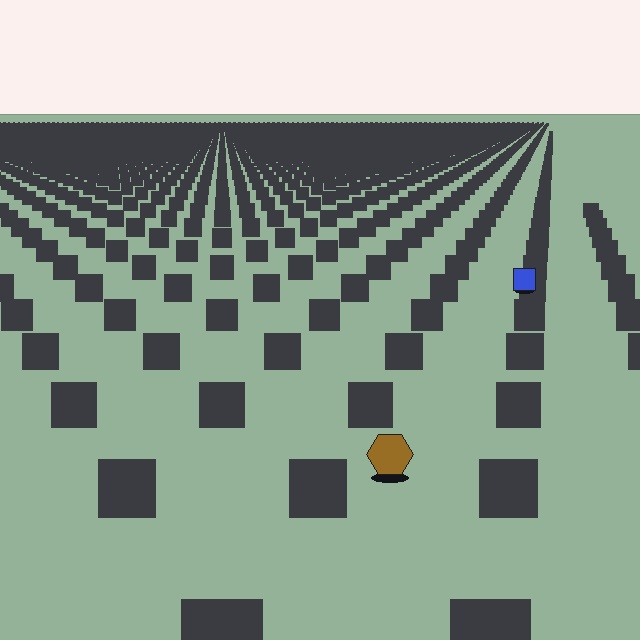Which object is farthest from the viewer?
The blue square is farthest from the viewer. It appears smaller and the ground texture around it is denser.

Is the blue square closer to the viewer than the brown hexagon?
No. The brown hexagon is closer — you can tell from the texture gradient: the ground texture is coarser near it.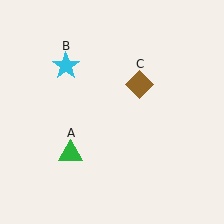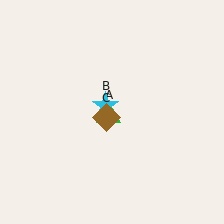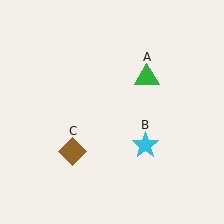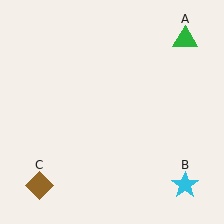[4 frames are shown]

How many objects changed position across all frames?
3 objects changed position: green triangle (object A), cyan star (object B), brown diamond (object C).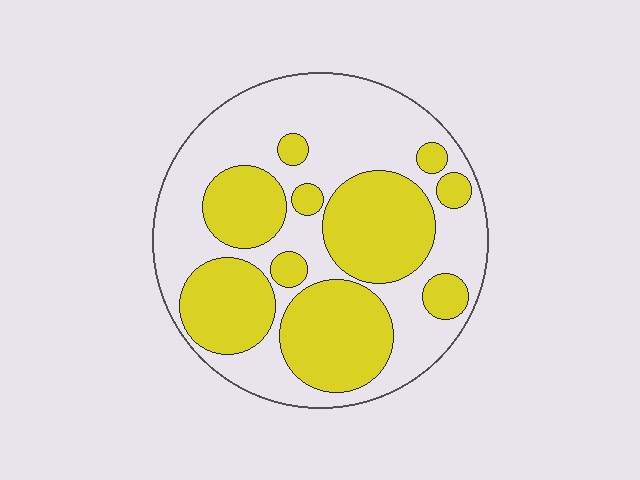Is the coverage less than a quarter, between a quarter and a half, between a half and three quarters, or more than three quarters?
Between a quarter and a half.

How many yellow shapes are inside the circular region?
10.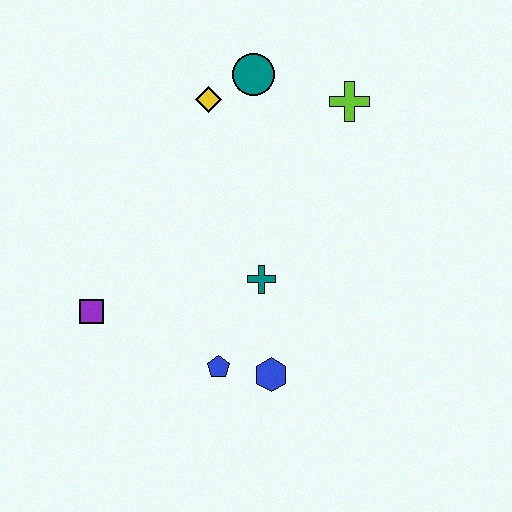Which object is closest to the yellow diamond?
The teal circle is closest to the yellow diamond.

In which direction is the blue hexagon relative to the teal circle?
The blue hexagon is below the teal circle.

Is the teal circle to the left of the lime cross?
Yes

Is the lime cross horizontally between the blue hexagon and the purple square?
No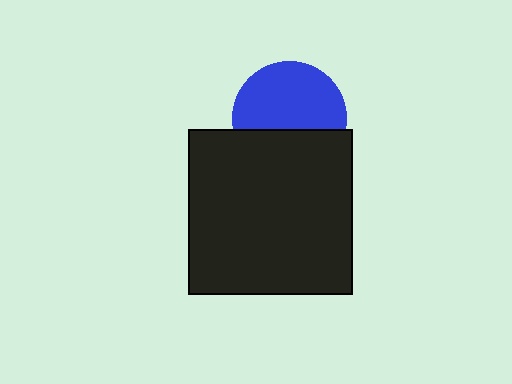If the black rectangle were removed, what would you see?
You would see the complete blue circle.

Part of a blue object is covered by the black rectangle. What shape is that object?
It is a circle.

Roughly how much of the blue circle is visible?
About half of it is visible (roughly 62%).